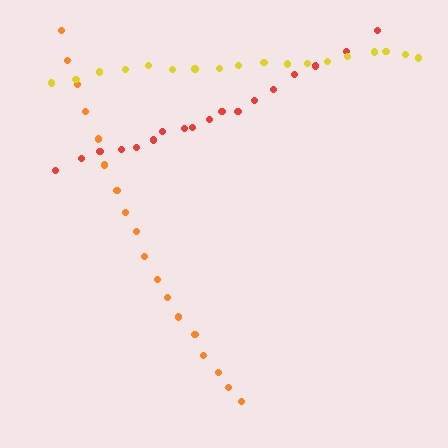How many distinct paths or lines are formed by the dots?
There are 3 distinct paths.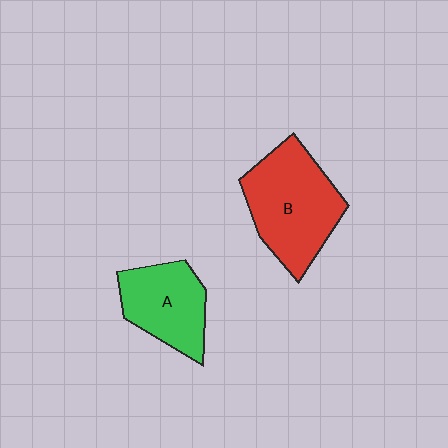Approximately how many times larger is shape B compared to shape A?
Approximately 1.4 times.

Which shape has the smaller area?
Shape A (green).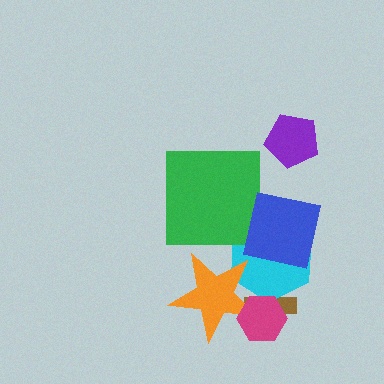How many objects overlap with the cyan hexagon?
4 objects overlap with the cyan hexagon.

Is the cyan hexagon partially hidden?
Yes, it is partially covered by another shape.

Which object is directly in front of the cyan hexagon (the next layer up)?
The orange star is directly in front of the cyan hexagon.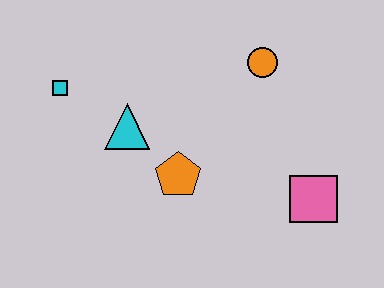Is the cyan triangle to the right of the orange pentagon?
No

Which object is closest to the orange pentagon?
The cyan triangle is closest to the orange pentagon.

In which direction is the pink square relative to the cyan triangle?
The pink square is to the right of the cyan triangle.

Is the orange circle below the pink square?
No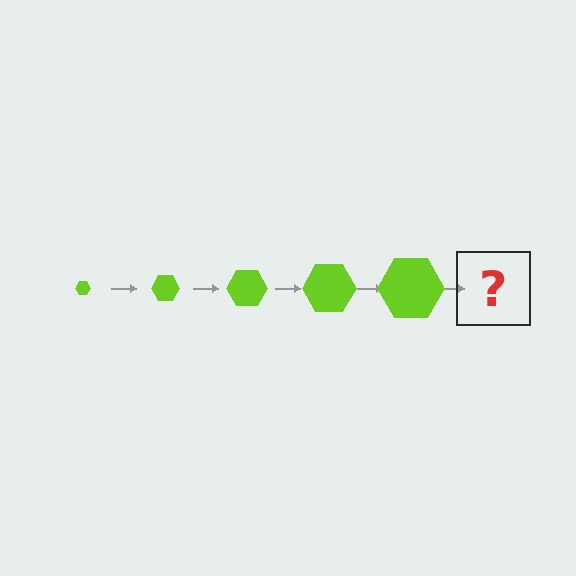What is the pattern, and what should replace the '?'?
The pattern is that the hexagon gets progressively larger each step. The '?' should be a lime hexagon, larger than the previous one.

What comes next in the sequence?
The next element should be a lime hexagon, larger than the previous one.